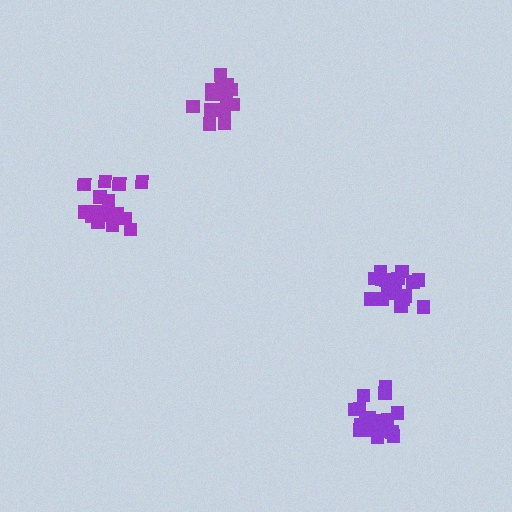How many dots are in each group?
Group 1: 16 dots, Group 2: 19 dots, Group 3: 16 dots, Group 4: 18 dots (69 total).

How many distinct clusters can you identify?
There are 4 distinct clusters.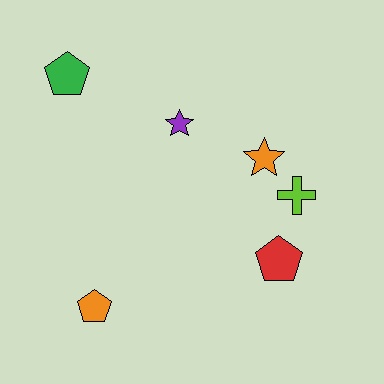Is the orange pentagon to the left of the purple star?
Yes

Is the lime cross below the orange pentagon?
No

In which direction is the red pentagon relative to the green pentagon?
The red pentagon is to the right of the green pentagon.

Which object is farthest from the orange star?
The orange pentagon is farthest from the orange star.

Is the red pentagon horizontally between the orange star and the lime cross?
Yes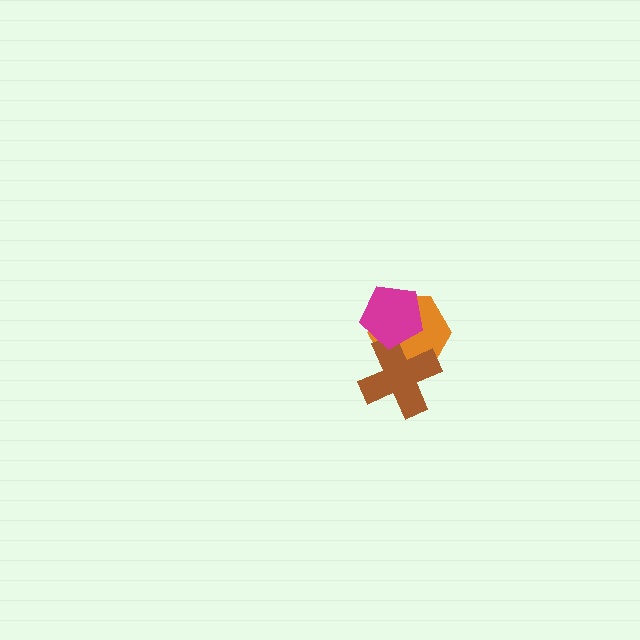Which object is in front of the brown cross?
The magenta pentagon is in front of the brown cross.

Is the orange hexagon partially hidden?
Yes, it is partially covered by another shape.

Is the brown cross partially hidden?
Yes, it is partially covered by another shape.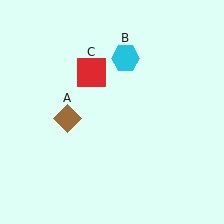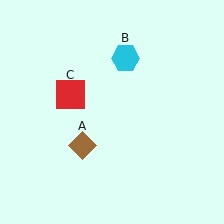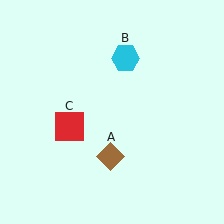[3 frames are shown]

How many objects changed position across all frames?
2 objects changed position: brown diamond (object A), red square (object C).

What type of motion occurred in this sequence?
The brown diamond (object A), red square (object C) rotated counterclockwise around the center of the scene.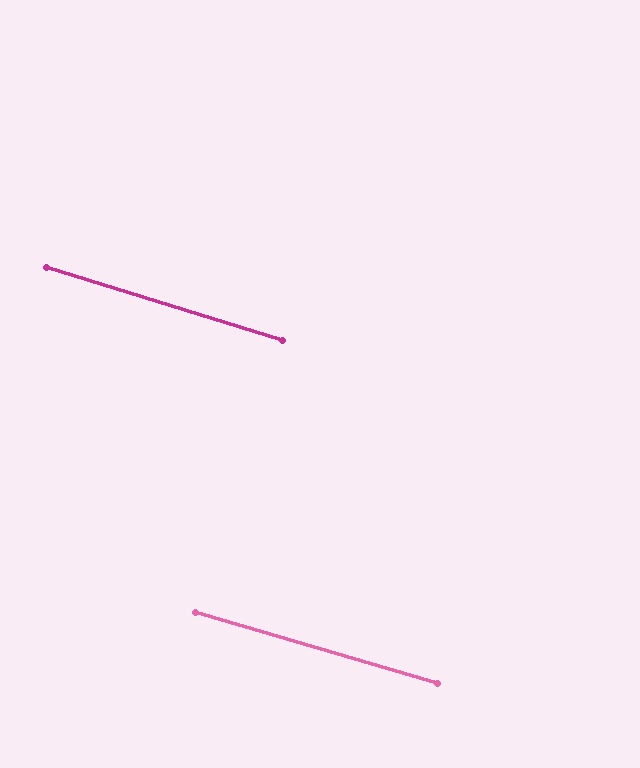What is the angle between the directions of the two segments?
Approximately 1 degree.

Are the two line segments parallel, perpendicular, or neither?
Parallel — their directions differ by only 0.8°.